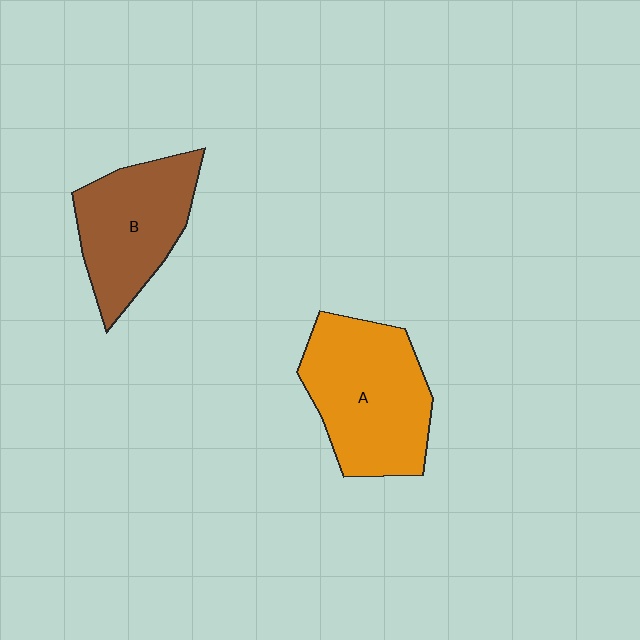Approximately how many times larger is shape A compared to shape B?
Approximately 1.2 times.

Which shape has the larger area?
Shape A (orange).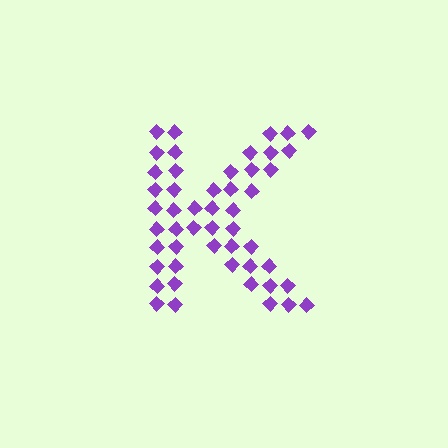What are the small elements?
The small elements are diamonds.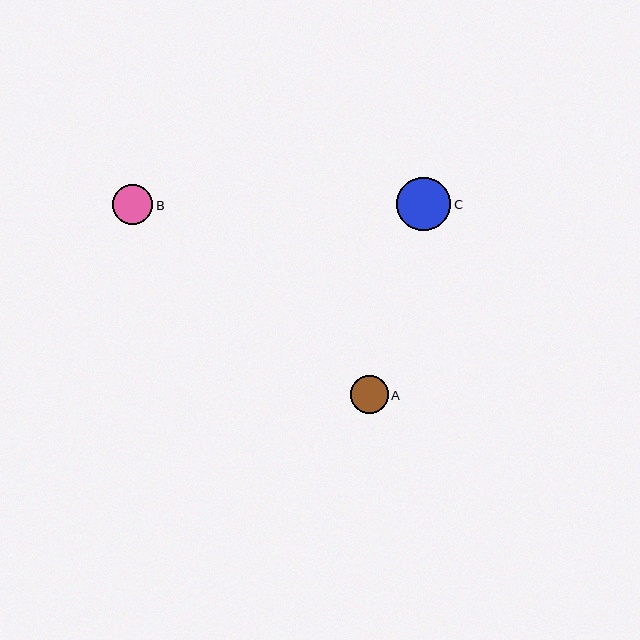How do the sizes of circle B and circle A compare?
Circle B and circle A are approximately the same size.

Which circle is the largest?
Circle C is the largest with a size of approximately 54 pixels.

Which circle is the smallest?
Circle A is the smallest with a size of approximately 38 pixels.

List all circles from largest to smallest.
From largest to smallest: C, B, A.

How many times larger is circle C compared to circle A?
Circle C is approximately 1.4 times the size of circle A.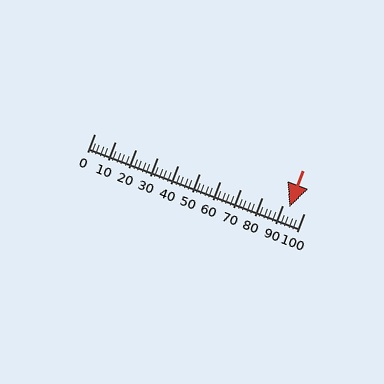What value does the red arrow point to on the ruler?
The red arrow points to approximately 93.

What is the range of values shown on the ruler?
The ruler shows values from 0 to 100.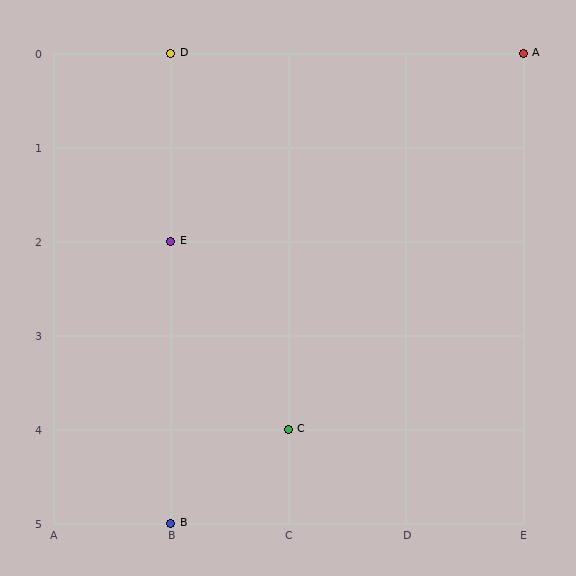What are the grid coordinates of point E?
Point E is at grid coordinates (B, 2).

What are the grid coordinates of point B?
Point B is at grid coordinates (B, 5).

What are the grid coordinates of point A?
Point A is at grid coordinates (E, 0).